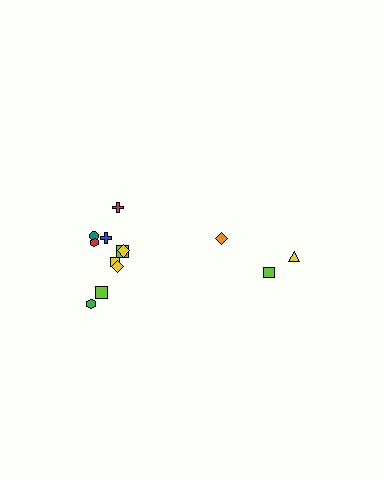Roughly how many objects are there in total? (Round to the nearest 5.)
Roughly 15 objects in total.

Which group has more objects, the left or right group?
The left group.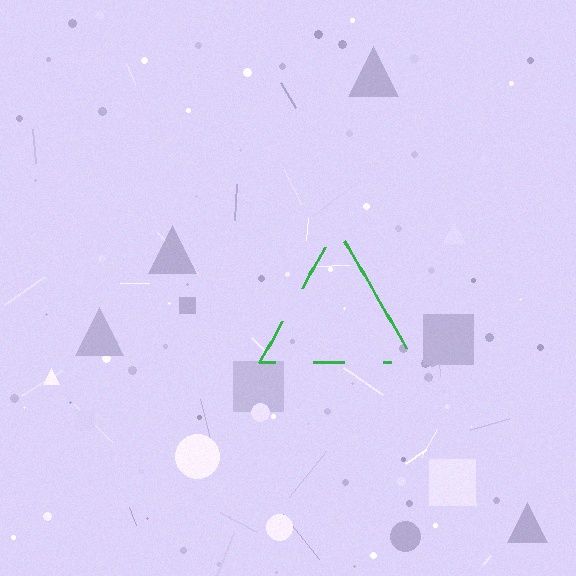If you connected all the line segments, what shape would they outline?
They would outline a triangle.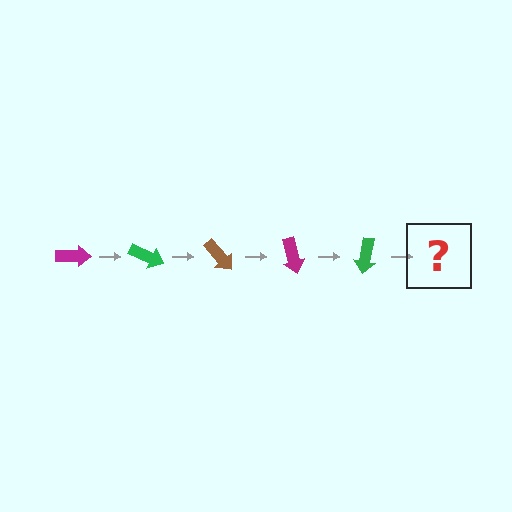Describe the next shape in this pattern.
It should be a brown arrow, rotated 125 degrees from the start.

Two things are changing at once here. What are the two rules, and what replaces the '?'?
The two rules are that it rotates 25 degrees each step and the color cycles through magenta, green, and brown. The '?' should be a brown arrow, rotated 125 degrees from the start.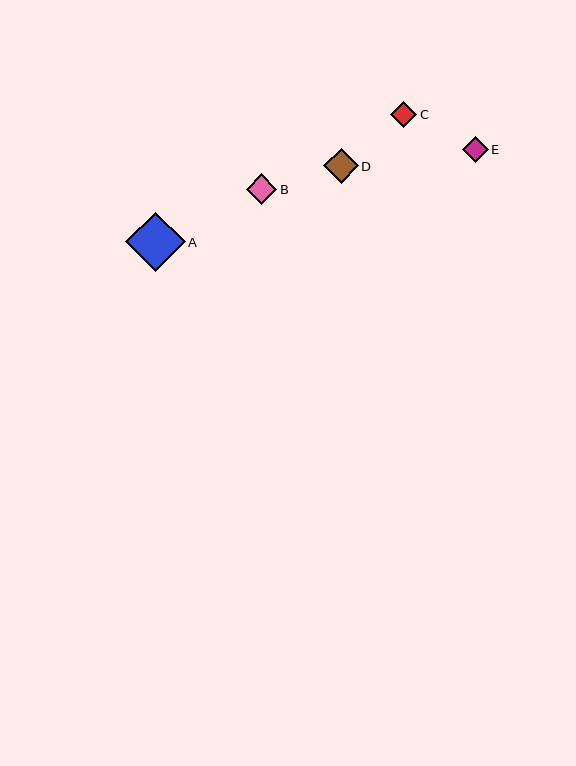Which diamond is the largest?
Diamond A is the largest with a size of approximately 59 pixels.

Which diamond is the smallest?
Diamond C is the smallest with a size of approximately 26 pixels.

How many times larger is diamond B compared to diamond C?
Diamond B is approximately 1.2 times the size of diamond C.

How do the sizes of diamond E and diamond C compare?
Diamond E and diamond C are approximately the same size.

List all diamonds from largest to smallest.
From largest to smallest: A, D, B, E, C.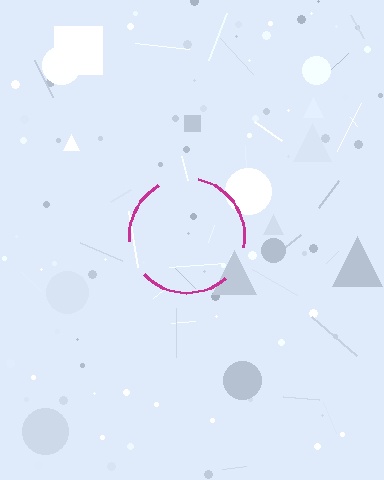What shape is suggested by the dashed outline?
The dashed outline suggests a circle.